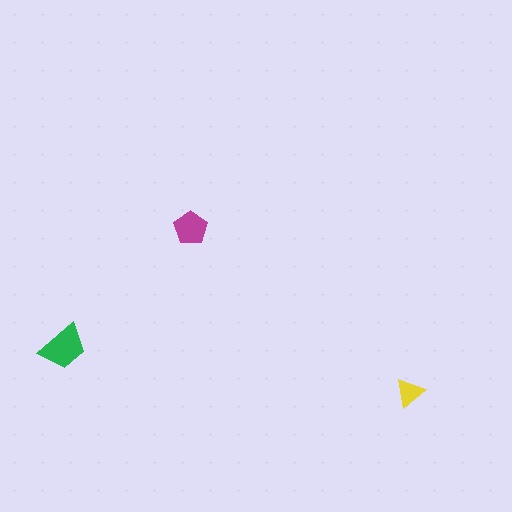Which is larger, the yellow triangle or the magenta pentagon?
The magenta pentagon.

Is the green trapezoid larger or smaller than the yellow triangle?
Larger.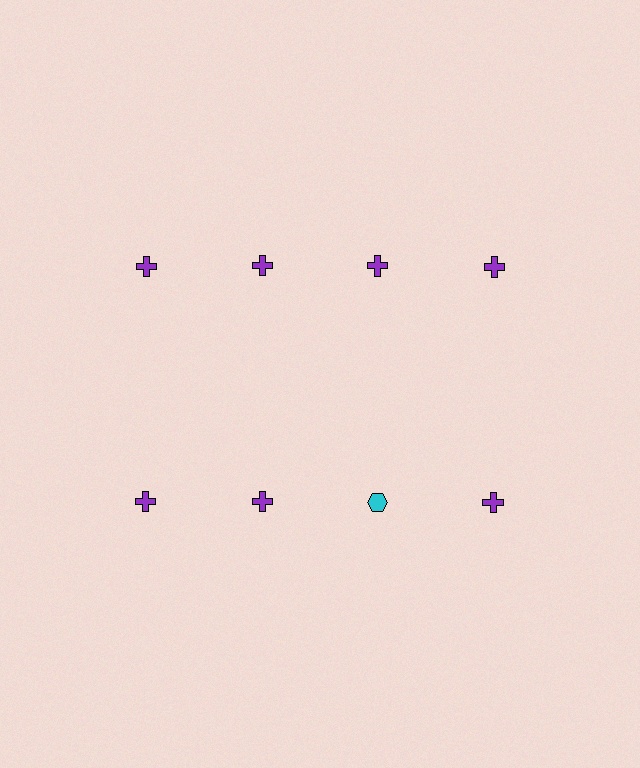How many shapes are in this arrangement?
There are 8 shapes arranged in a grid pattern.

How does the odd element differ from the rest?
It differs in both color (cyan instead of purple) and shape (hexagon instead of cross).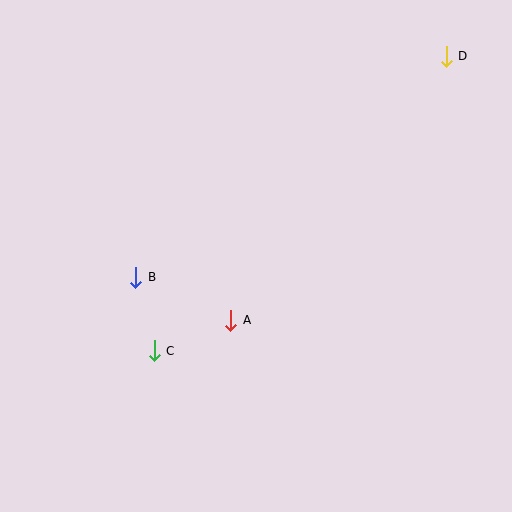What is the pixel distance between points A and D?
The distance between A and D is 341 pixels.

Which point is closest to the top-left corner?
Point B is closest to the top-left corner.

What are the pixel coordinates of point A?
Point A is at (231, 320).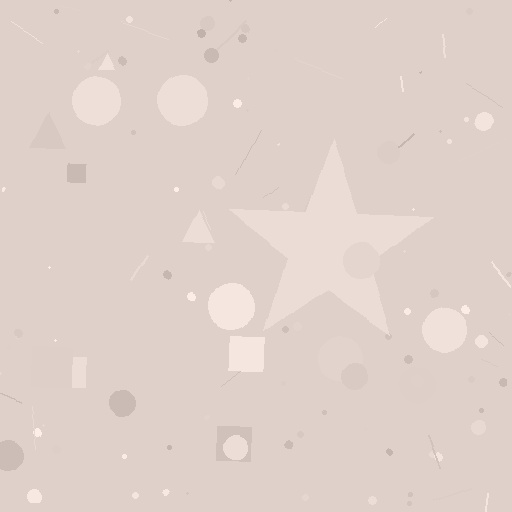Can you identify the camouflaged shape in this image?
The camouflaged shape is a star.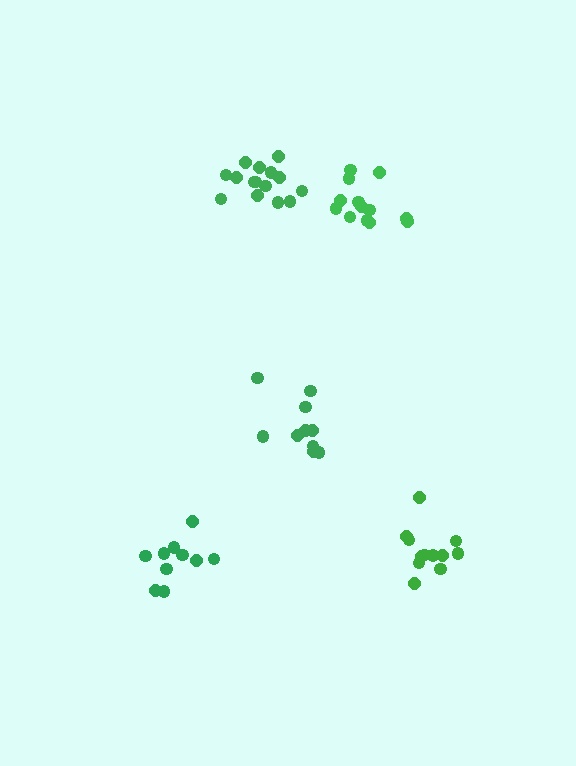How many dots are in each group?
Group 1: 12 dots, Group 2: 10 dots, Group 3: 15 dots, Group 4: 10 dots, Group 5: 13 dots (60 total).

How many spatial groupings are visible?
There are 5 spatial groupings.